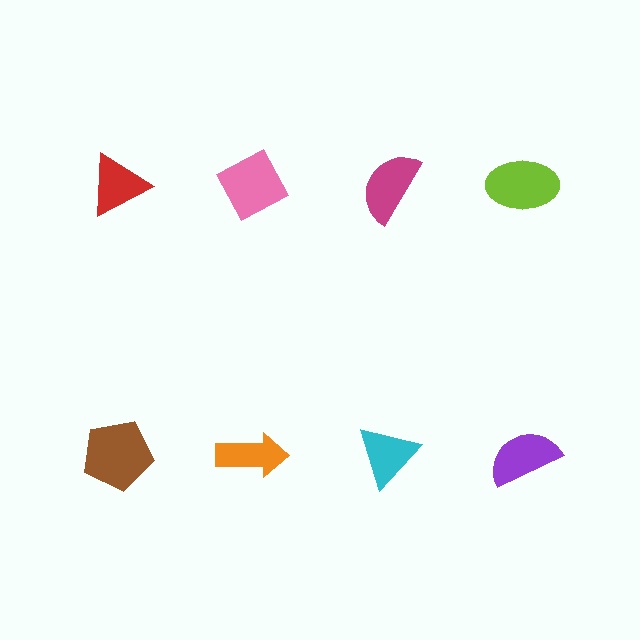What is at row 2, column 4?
A purple semicircle.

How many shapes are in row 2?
4 shapes.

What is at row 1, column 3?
A magenta semicircle.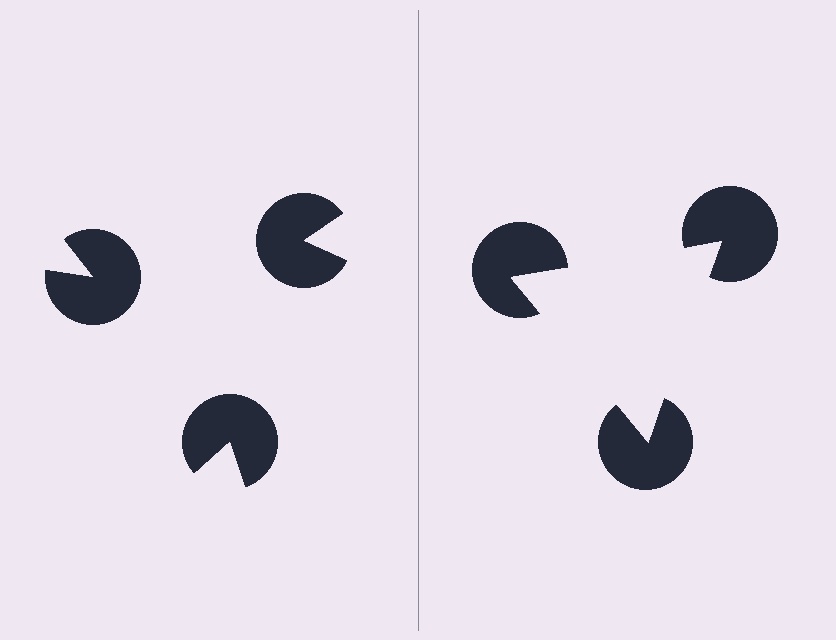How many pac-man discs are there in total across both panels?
6 — 3 on each side.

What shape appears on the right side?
An illusory triangle.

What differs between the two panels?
The pac-man discs are positioned identically on both sides; only the wedge orientations differ. On the right they align to a triangle; on the left they are misaligned.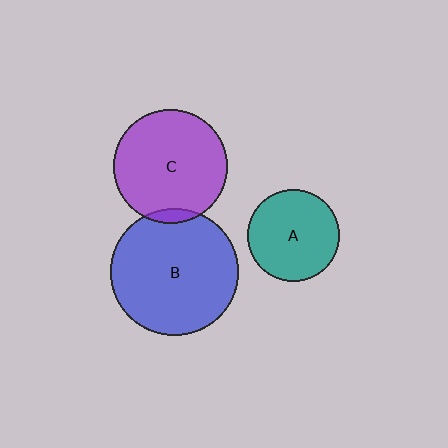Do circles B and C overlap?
Yes.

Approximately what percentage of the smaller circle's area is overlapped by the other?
Approximately 5%.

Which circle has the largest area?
Circle B (blue).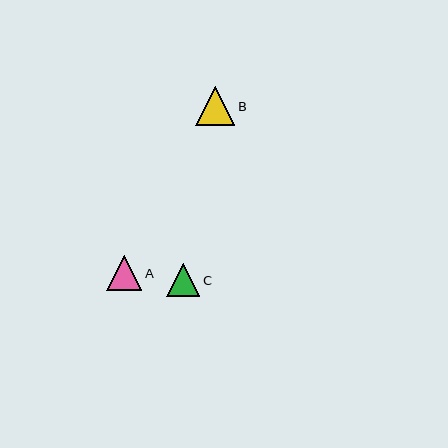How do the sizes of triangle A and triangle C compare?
Triangle A and triangle C are approximately the same size.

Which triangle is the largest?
Triangle B is the largest with a size of approximately 39 pixels.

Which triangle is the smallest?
Triangle C is the smallest with a size of approximately 33 pixels.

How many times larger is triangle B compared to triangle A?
Triangle B is approximately 1.1 times the size of triangle A.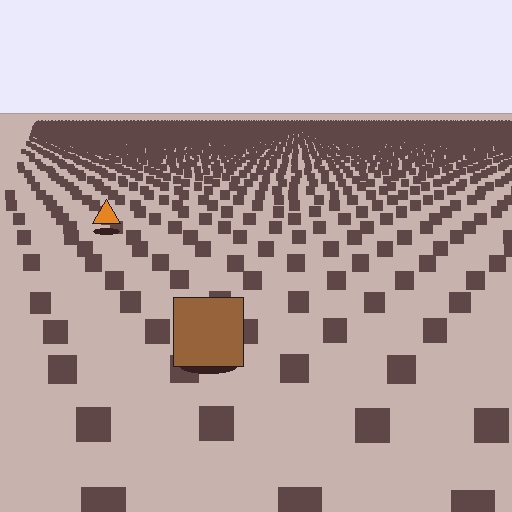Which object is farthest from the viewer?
The orange triangle is farthest from the viewer. It appears smaller and the ground texture around it is denser.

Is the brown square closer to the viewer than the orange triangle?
Yes. The brown square is closer — you can tell from the texture gradient: the ground texture is coarser near it.